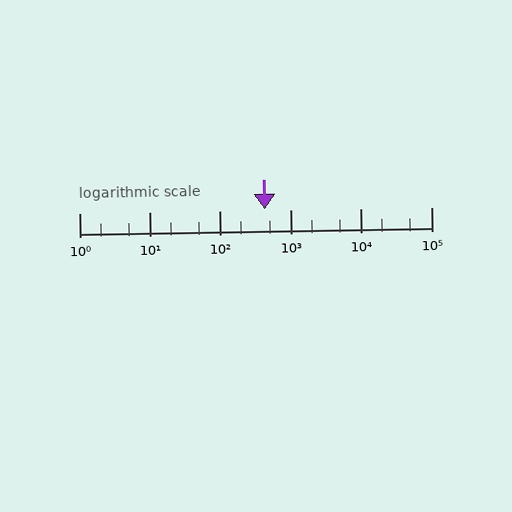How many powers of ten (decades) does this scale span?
The scale spans 5 decades, from 1 to 100000.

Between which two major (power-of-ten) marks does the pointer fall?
The pointer is between 100 and 1000.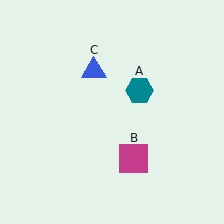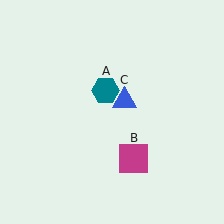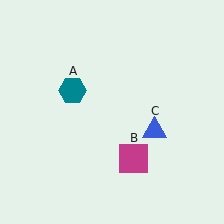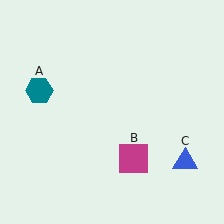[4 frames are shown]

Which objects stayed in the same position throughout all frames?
Magenta square (object B) remained stationary.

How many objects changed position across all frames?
2 objects changed position: teal hexagon (object A), blue triangle (object C).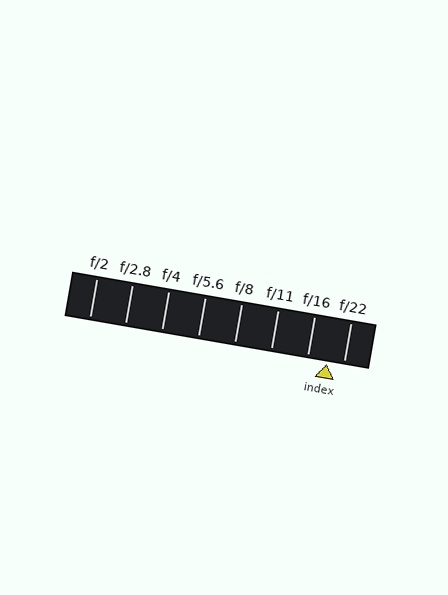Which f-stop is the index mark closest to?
The index mark is closest to f/22.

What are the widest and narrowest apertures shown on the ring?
The widest aperture shown is f/2 and the narrowest is f/22.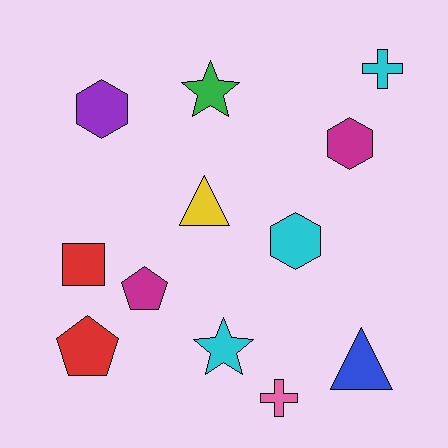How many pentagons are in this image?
There are 2 pentagons.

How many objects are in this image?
There are 12 objects.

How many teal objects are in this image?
There are no teal objects.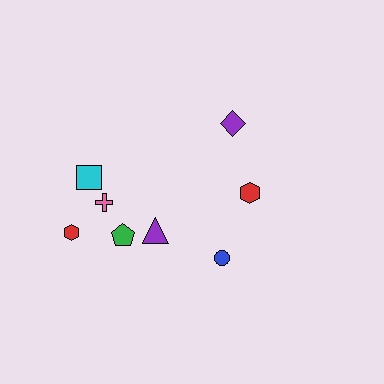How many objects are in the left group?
There are 5 objects.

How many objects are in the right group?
There are 3 objects.